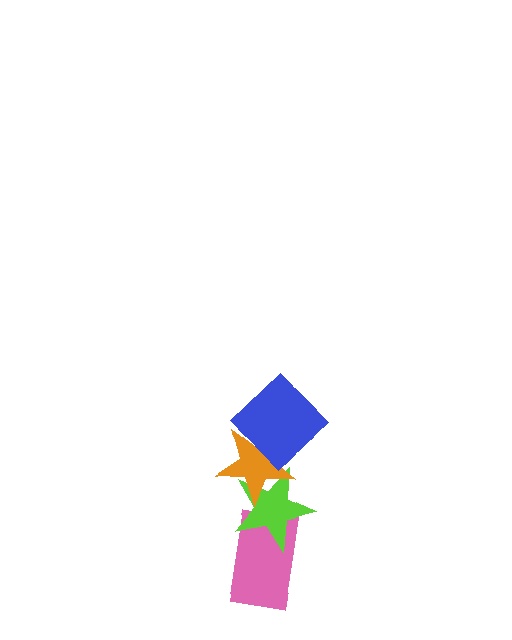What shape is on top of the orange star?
The blue diamond is on top of the orange star.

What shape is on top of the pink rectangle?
The lime star is on top of the pink rectangle.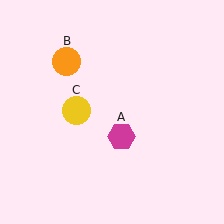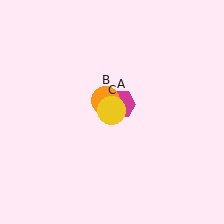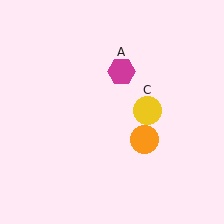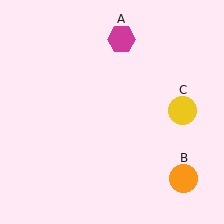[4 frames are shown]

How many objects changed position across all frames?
3 objects changed position: magenta hexagon (object A), orange circle (object B), yellow circle (object C).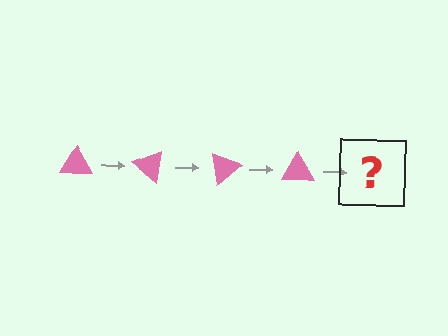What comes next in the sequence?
The next element should be a pink triangle rotated 160 degrees.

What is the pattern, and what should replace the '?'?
The pattern is that the triangle rotates 40 degrees each step. The '?' should be a pink triangle rotated 160 degrees.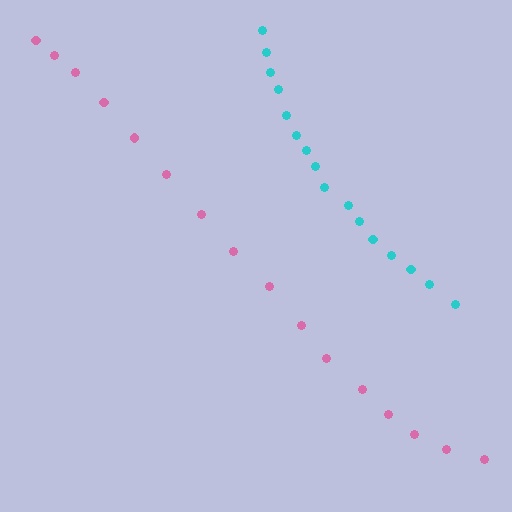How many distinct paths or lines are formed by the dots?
There are 2 distinct paths.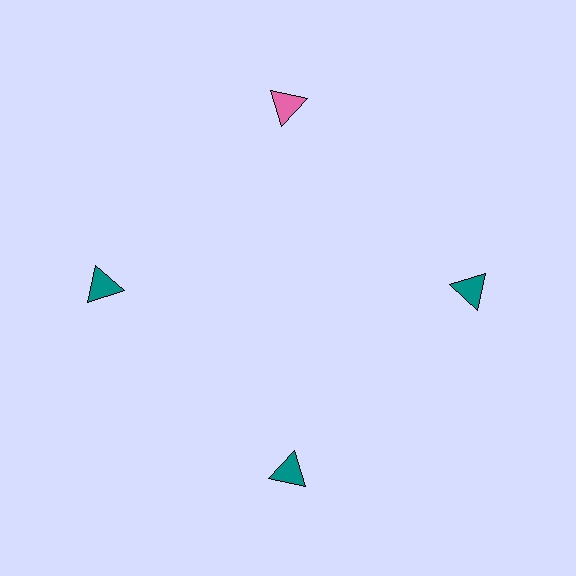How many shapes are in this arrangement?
There are 4 shapes arranged in a ring pattern.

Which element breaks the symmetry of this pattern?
The pink triangle at roughly the 12 o'clock position breaks the symmetry. All other shapes are teal triangles.